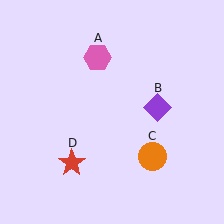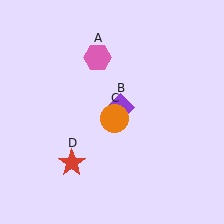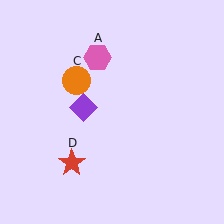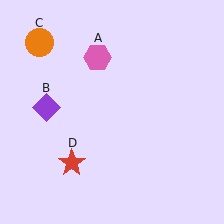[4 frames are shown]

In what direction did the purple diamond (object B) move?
The purple diamond (object B) moved left.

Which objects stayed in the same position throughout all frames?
Pink hexagon (object A) and red star (object D) remained stationary.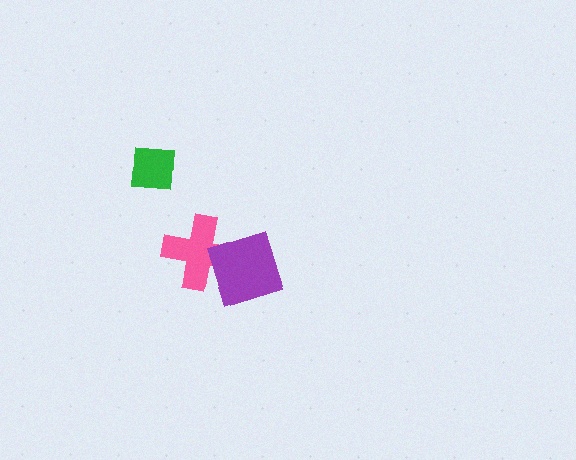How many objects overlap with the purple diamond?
1 object overlaps with the purple diamond.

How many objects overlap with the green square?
0 objects overlap with the green square.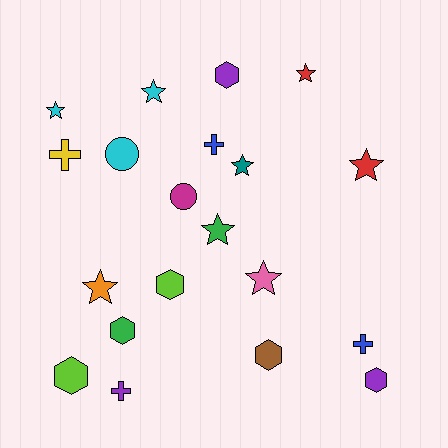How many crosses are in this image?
There are 4 crosses.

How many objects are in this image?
There are 20 objects.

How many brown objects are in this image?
There is 1 brown object.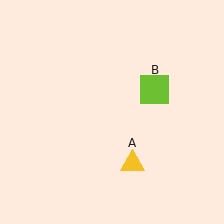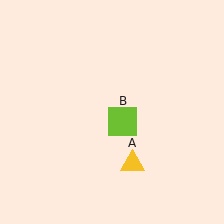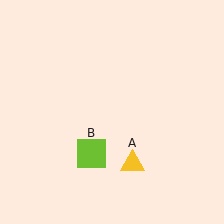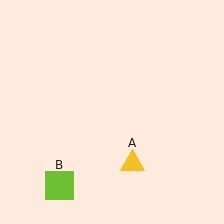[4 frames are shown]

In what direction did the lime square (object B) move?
The lime square (object B) moved down and to the left.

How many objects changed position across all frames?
1 object changed position: lime square (object B).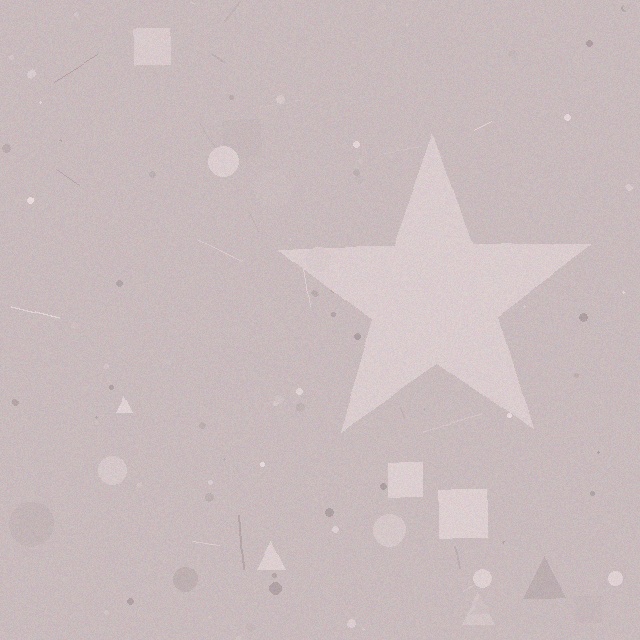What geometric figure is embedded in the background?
A star is embedded in the background.